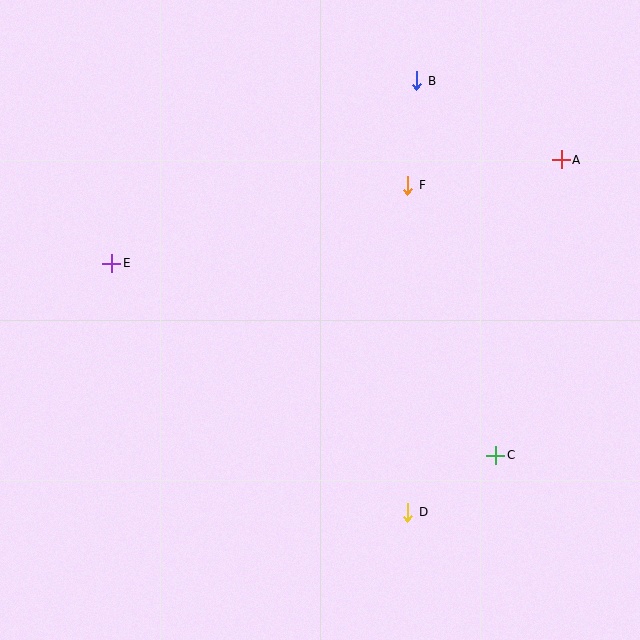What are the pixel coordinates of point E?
Point E is at (112, 263).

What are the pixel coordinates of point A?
Point A is at (561, 160).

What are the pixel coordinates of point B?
Point B is at (417, 81).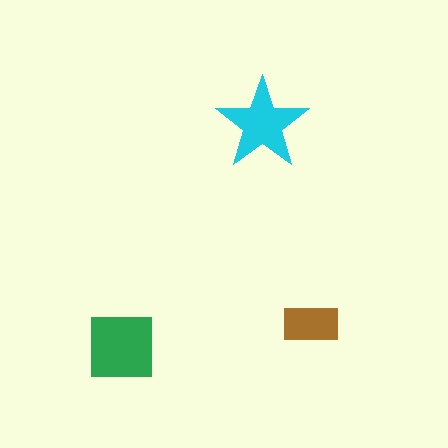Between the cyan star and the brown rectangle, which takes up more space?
The cyan star.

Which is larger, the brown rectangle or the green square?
The green square.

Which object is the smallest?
The brown rectangle.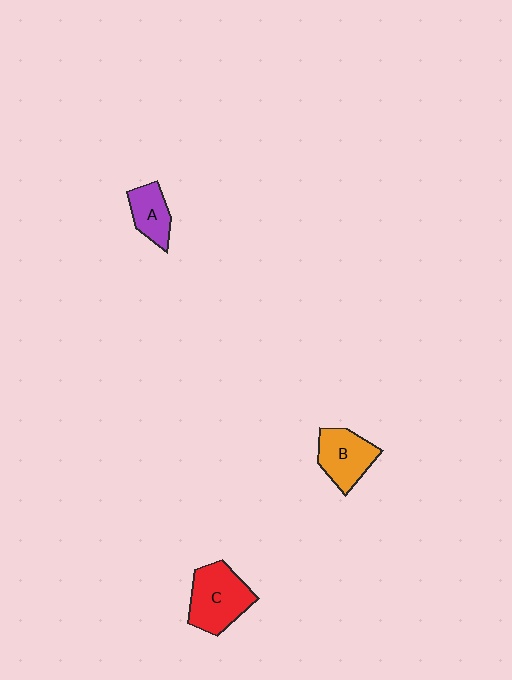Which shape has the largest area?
Shape C (red).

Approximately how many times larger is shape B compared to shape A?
Approximately 1.4 times.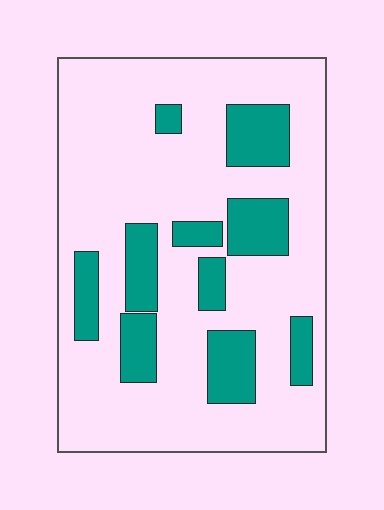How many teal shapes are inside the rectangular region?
10.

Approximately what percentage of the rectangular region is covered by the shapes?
Approximately 25%.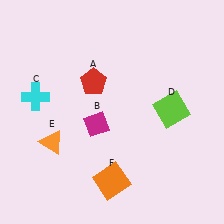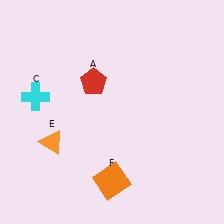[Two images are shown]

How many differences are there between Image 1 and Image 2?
There are 2 differences between the two images.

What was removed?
The magenta diamond (B), the lime square (D) were removed in Image 2.